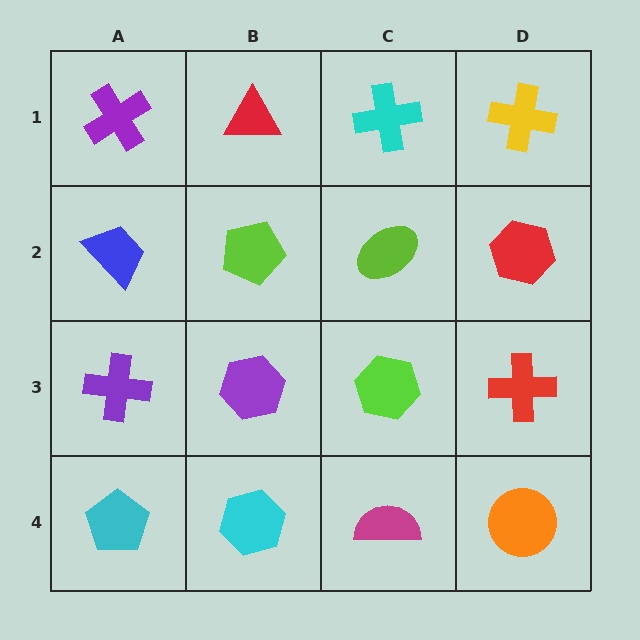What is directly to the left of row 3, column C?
A purple hexagon.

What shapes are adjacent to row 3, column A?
A blue trapezoid (row 2, column A), a cyan pentagon (row 4, column A), a purple hexagon (row 3, column B).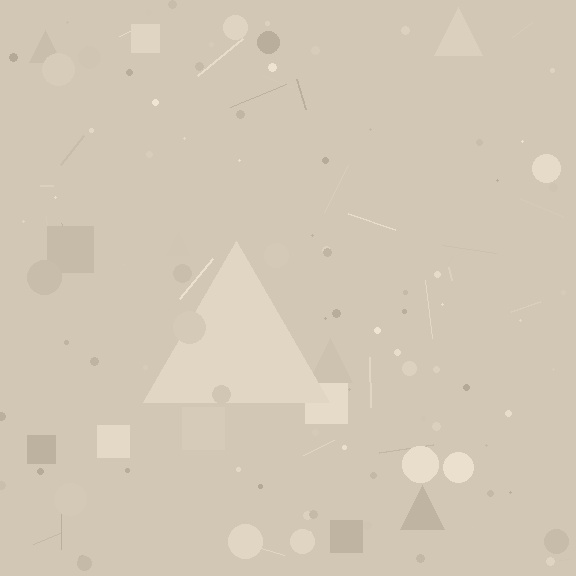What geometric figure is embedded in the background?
A triangle is embedded in the background.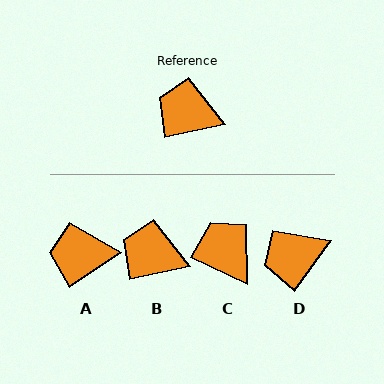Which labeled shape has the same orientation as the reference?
B.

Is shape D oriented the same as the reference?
No, it is off by about 43 degrees.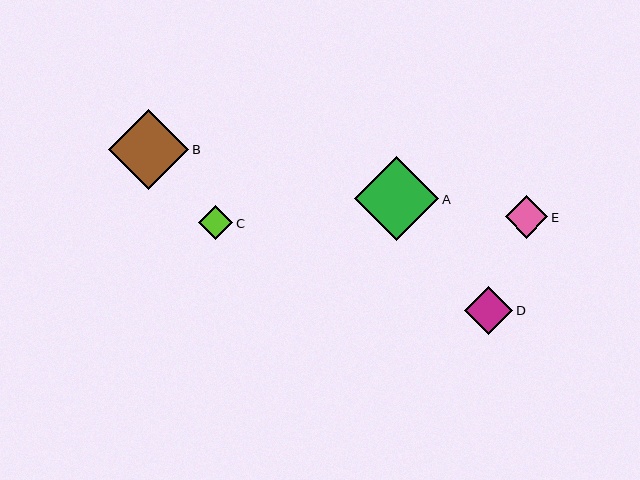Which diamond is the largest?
Diamond A is the largest with a size of approximately 84 pixels.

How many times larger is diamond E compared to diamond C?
Diamond E is approximately 1.2 times the size of diamond C.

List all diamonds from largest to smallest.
From largest to smallest: A, B, D, E, C.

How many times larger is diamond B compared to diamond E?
Diamond B is approximately 1.9 times the size of diamond E.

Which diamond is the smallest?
Diamond C is the smallest with a size of approximately 34 pixels.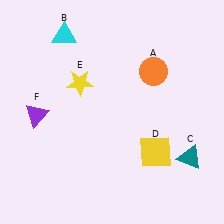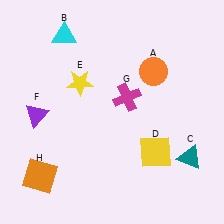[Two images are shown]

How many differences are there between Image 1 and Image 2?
There are 2 differences between the two images.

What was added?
A magenta cross (G), an orange square (H) were added in Image 2.